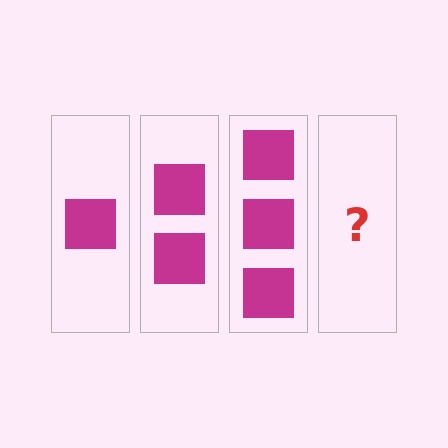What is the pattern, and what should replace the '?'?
The pattern is that each step adds one more square. The '?' should be 4 squares.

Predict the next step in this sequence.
The next step is 4 squares.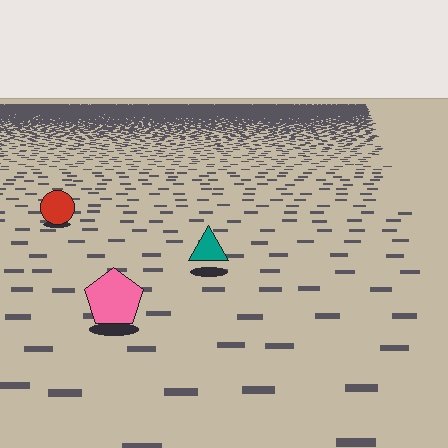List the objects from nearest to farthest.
From nearest to farthest: the pink pentagon, the teal triangle, the red circle.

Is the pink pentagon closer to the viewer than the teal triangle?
Yes. The pink pentagon is closer — you can tell from the texture gradient: the ground texture is coarser near it.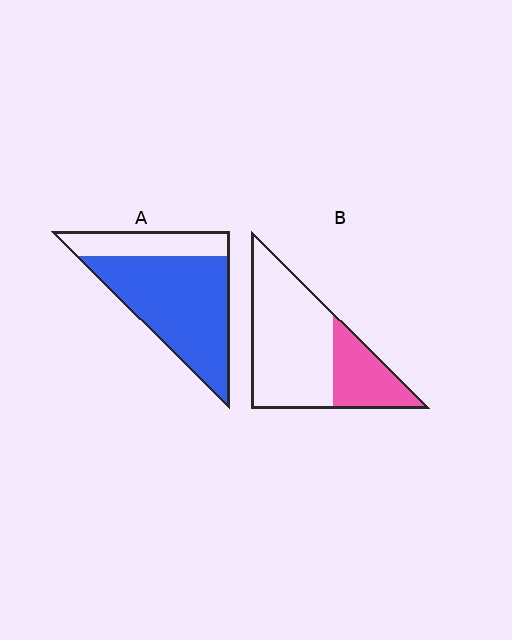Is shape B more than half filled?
No.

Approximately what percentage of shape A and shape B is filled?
A is approximately 75% and B is approximately 30%.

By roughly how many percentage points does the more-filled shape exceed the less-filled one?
By roughly 45 percentage points (A over B).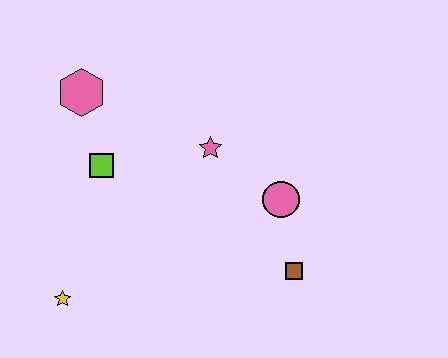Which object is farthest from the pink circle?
The yellow star is farthest from the pink circle.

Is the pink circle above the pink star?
No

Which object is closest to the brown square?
The pink circle is closest to the brown square.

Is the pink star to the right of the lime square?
Yes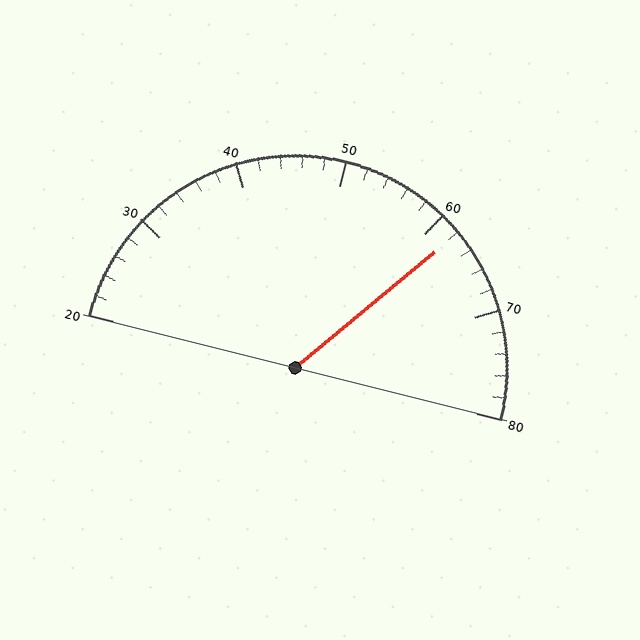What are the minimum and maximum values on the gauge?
The gauge ranges from 20 to 80.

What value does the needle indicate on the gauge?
The needle indicates approximately 62.